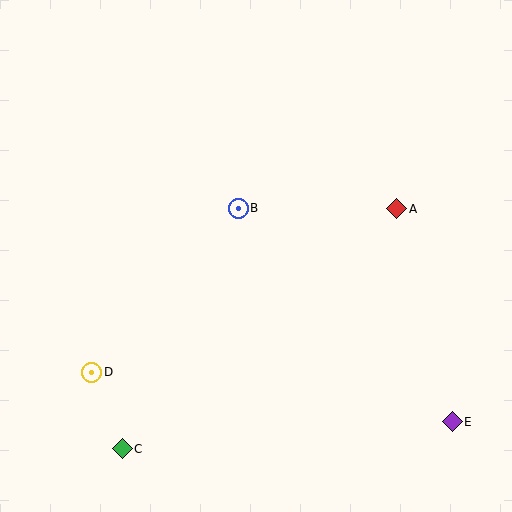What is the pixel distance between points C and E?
The distance between C and E is 331 pixels.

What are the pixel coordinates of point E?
Point E is at (452, 422).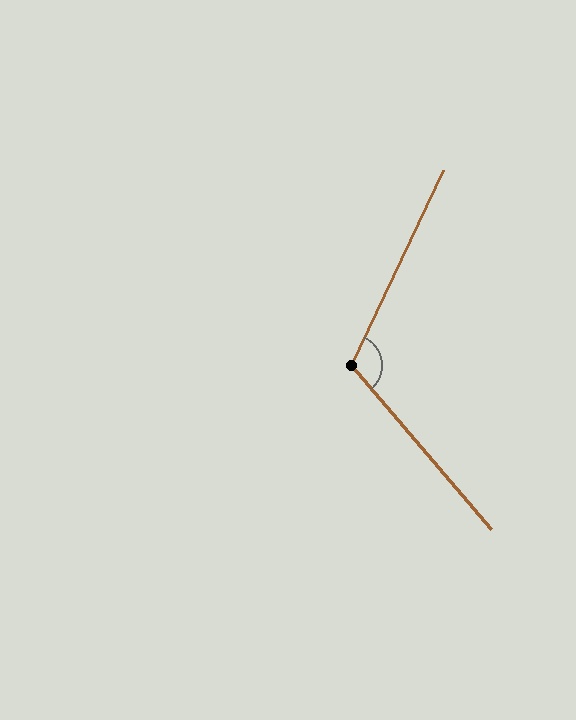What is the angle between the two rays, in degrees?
Approximately 115 degrees.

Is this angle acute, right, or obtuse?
It is obtuse.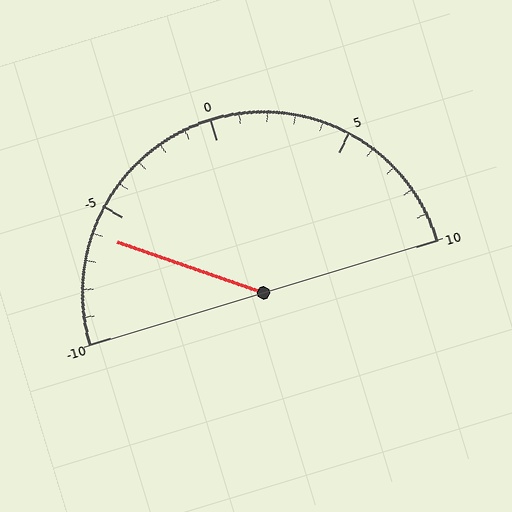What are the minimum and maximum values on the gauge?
The gauge ranges from -10 to 10.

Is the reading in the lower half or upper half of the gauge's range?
The reading is in the lower half of the range (-10 to 10).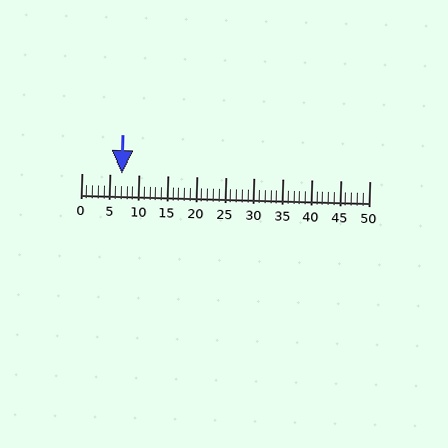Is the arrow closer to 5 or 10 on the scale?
The arrow is closer to 5.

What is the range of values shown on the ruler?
The ruler shows values from 0 to 50.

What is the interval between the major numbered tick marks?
The major tick marks are spaced 5 units apart.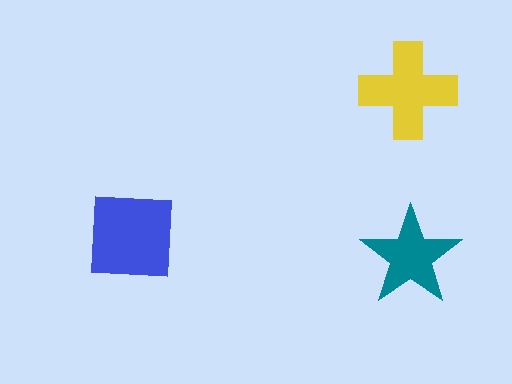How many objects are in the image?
There are 3 objects in the image.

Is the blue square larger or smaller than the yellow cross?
Larger.